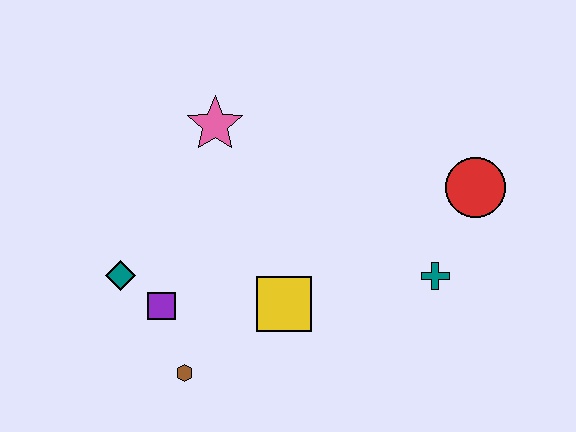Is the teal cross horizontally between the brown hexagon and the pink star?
No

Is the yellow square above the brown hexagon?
Yes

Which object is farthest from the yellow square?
The red circle is farthest from the yellow square.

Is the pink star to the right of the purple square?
Yes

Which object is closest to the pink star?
The teal diamond is closest to the pink star.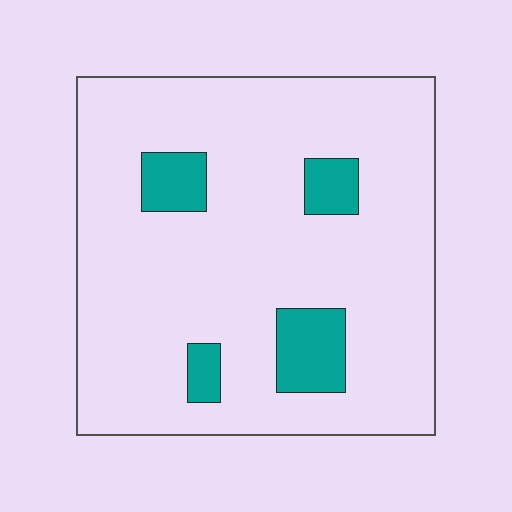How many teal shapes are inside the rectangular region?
4.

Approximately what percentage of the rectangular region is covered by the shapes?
Approximately 10%.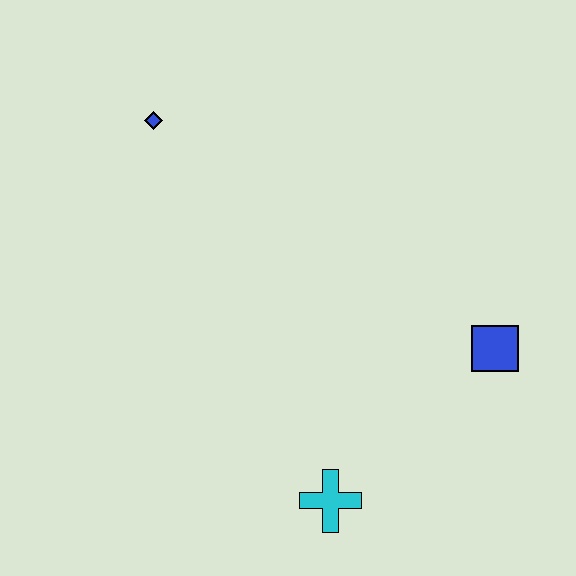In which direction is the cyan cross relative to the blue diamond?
The cyan cross is below the blue diamond.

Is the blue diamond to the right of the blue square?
No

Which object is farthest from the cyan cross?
The blue diamond is farthest from the cyan cross.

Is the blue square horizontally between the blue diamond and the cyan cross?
No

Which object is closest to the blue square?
The cyan cross is closest to the blue square.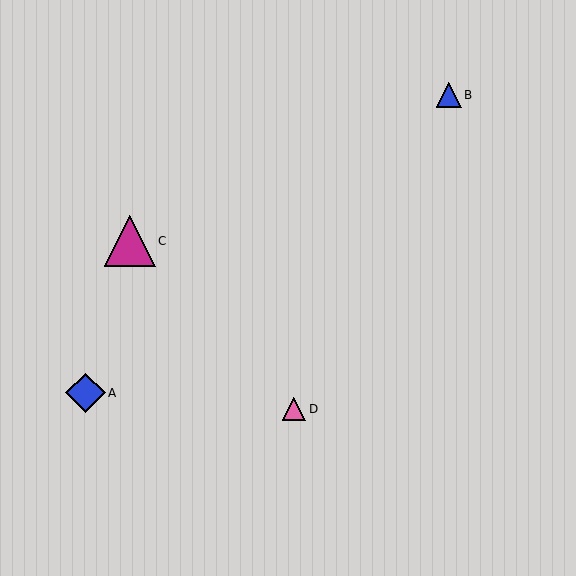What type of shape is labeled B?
Shape B is a blue triangle.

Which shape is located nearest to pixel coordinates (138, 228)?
The magenta triangle (labeled C) at (130, 241) is nearest to that location.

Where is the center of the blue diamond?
The center of the blue diamond is at (85, 393).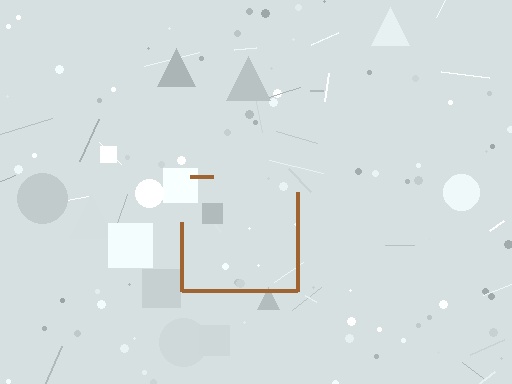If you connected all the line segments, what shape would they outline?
They would outline a square.